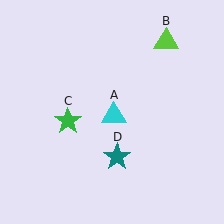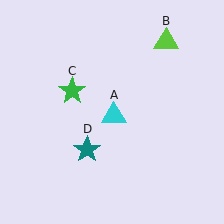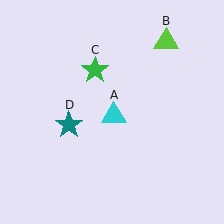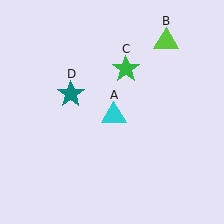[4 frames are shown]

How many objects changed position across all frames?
2 objects changed position: green star (object C), teal star (object D).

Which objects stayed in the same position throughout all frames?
Cyan triangle (object A) and lime triangle (object B) remained stationary.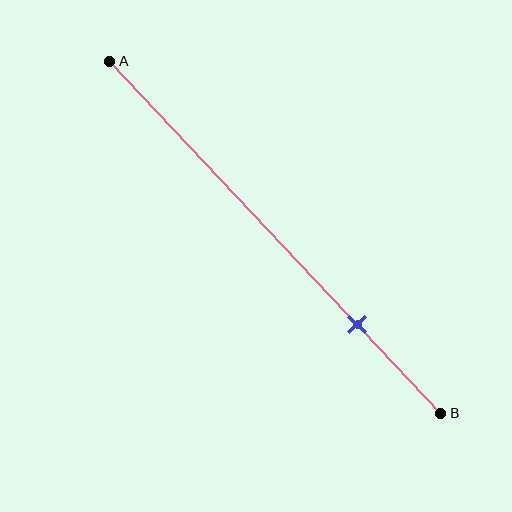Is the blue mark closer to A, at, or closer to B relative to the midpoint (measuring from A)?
The blue mark is closer to point B than the midpoint of segment AB.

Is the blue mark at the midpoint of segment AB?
No, the mark is at about 75% from A, not at the 50% midpoint.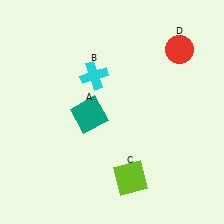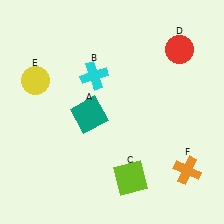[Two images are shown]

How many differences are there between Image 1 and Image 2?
There are 2 differences between the two images.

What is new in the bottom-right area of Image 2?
An orange cross (F) was added in the bottom-right area of Image 2.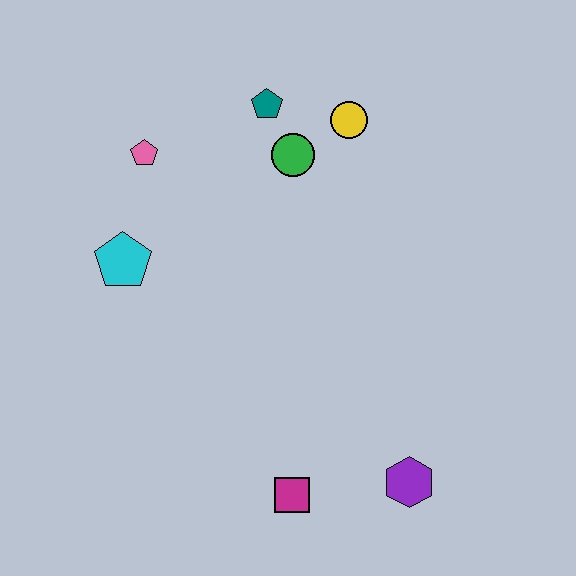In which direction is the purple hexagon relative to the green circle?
The purple hexagon is below the green circle.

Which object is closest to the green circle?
The teal pentagon is closest to the green circle.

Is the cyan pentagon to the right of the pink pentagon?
No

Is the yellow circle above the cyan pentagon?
Yes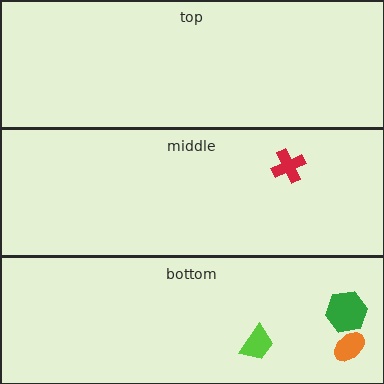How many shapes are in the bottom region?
3.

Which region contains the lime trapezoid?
The bottom region.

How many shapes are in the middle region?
1.